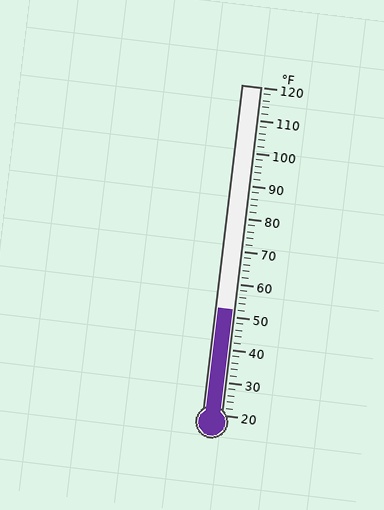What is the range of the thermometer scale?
The thermometer scale ranges from 20°F to 120°F.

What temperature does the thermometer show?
The thermometer shows approximately 52°F.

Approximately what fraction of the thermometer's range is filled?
The thermometer is filled to approximately 30% of its range.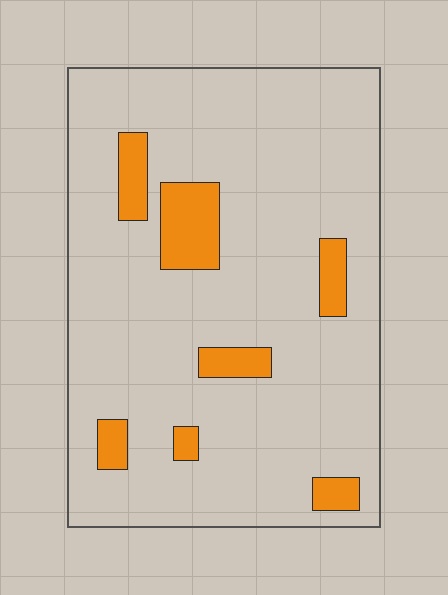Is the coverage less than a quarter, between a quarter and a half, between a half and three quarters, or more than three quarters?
Less than a quarter.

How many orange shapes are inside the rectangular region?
7.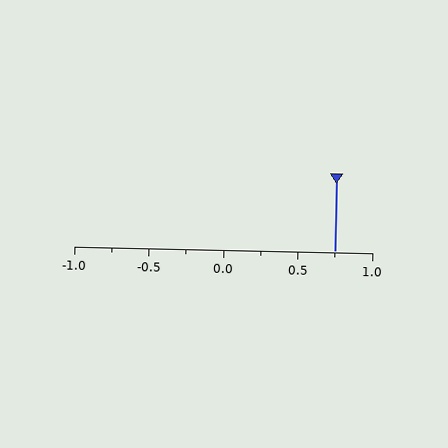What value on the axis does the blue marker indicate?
The marker indicates approximately 0.75.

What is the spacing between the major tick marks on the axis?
The major ticks are spaced 0.5 apart.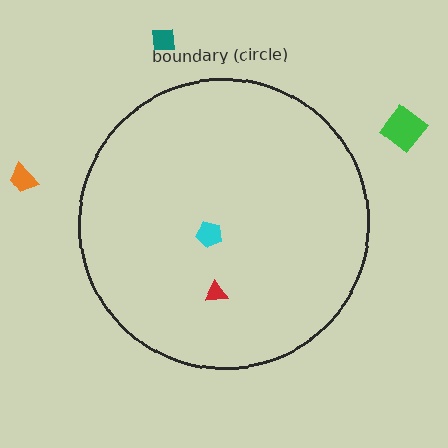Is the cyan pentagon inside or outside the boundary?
Inside.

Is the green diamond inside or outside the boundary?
Outside.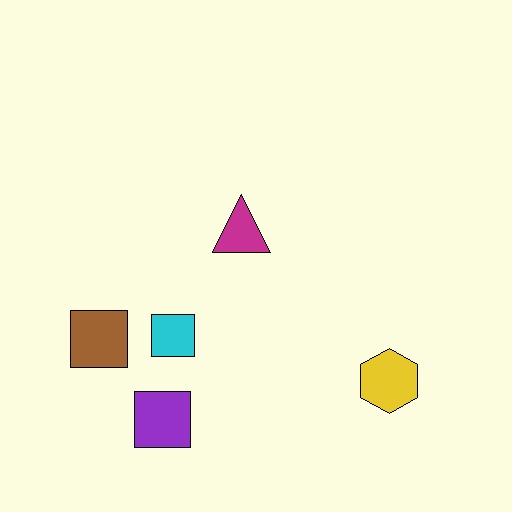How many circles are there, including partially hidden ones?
There are no circles.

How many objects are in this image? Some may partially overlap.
There are 5 objects.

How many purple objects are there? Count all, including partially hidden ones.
There is 1 purple object.